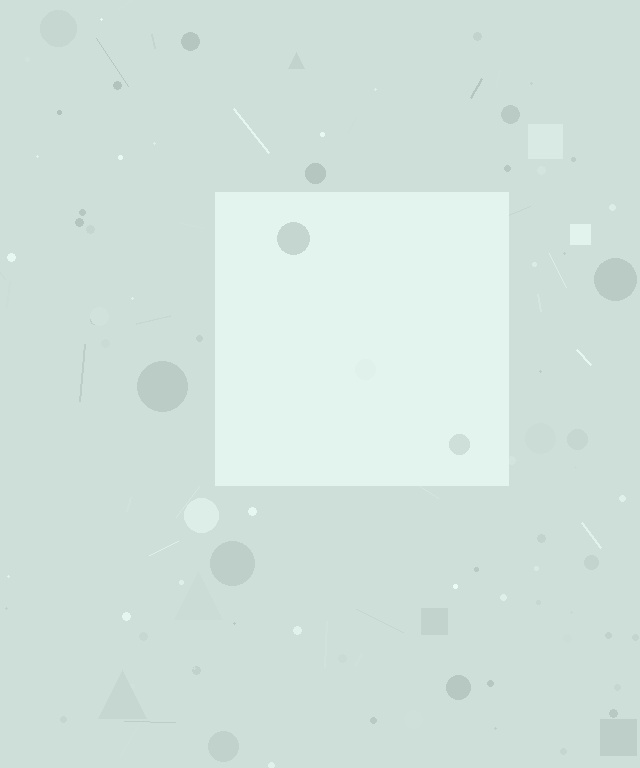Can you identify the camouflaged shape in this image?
The camouflaged shape is a square.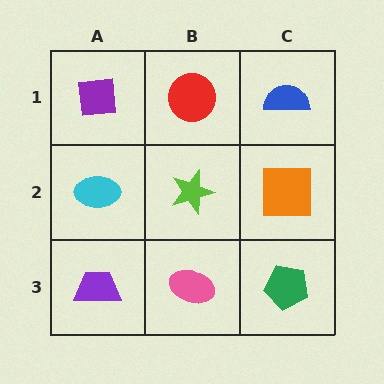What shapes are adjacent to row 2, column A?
A purple square (row 1, column A), a purple trapezoid (row 3, column A), a lime star (row 2, column B).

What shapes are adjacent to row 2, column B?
A red circle (row 1, column B), a pink ellipse (row 3, column B), a cyan ellipse (row 2, column A), an orange square (row 2, column C).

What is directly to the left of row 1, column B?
A purple square.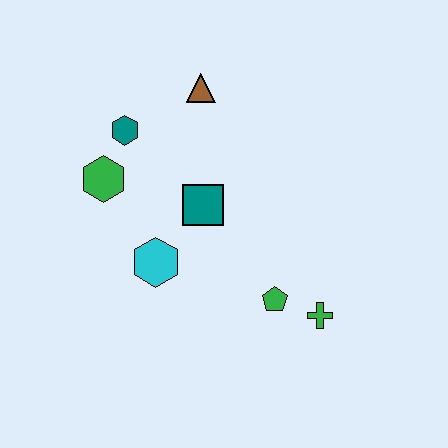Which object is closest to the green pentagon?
The green cross is closest to the green pentagon.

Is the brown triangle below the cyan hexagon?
No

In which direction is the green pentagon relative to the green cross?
The green pentagon is to the left of the green cross.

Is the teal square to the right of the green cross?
No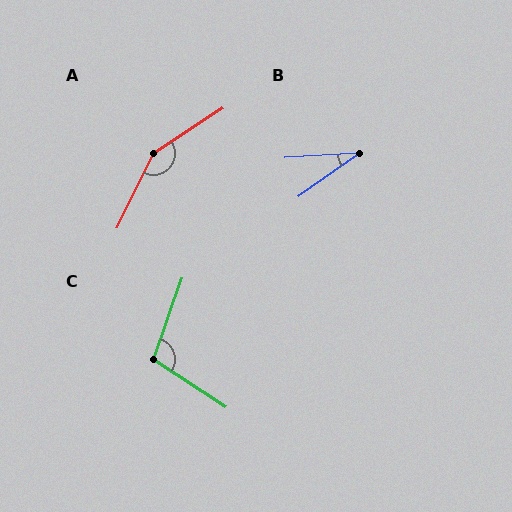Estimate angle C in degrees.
Approximately 104 degrees.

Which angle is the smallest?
B, at approximately 32 degrees.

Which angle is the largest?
A, at approximately 149 degrees.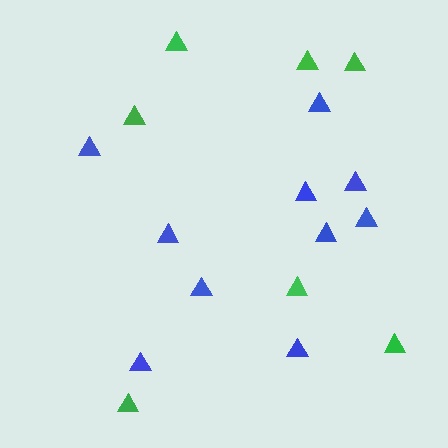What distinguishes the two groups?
There are 2 groups: one group of green triangles (7) and one group of blue triangles (10).